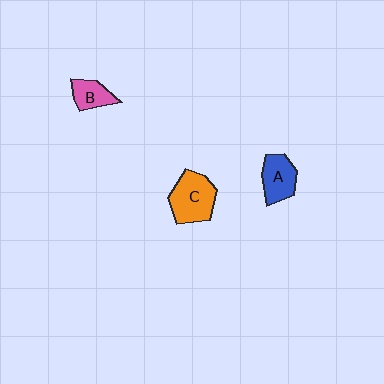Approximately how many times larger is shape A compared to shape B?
Approximately 1.4 times.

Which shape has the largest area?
Shape C (orange).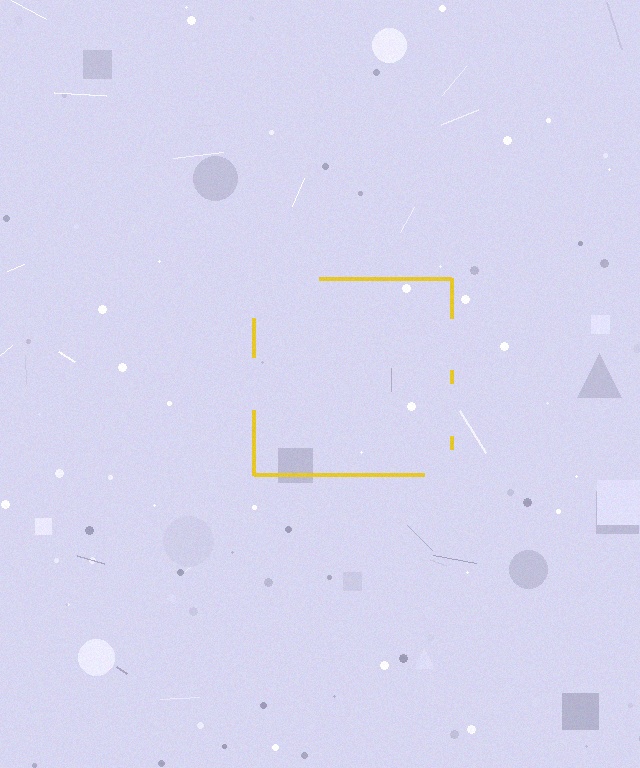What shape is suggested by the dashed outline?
The dashed outline suggests a square.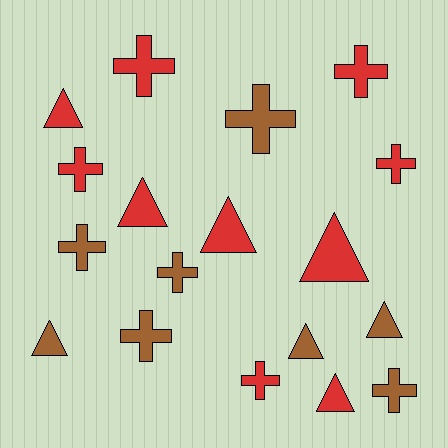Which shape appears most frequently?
Cross, with 10 objects.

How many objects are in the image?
There are 18 objects.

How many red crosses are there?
There are 5 red crosses.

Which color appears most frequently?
Red, with 10 objects.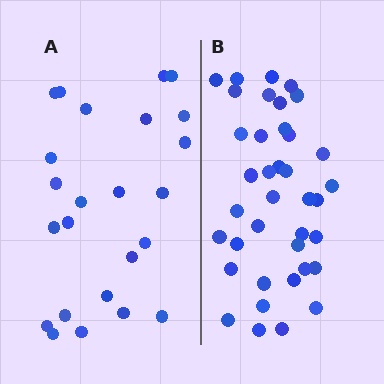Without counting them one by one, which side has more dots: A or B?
Region B (the right region) has more dots.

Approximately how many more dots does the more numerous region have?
Region B has approximately 15 more dots than region A.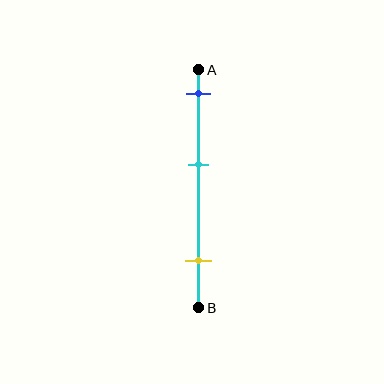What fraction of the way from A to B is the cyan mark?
The cyan mark is approximately 40% (0.4) of the way from A to B.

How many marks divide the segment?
There are 3 marks dividing the segment.